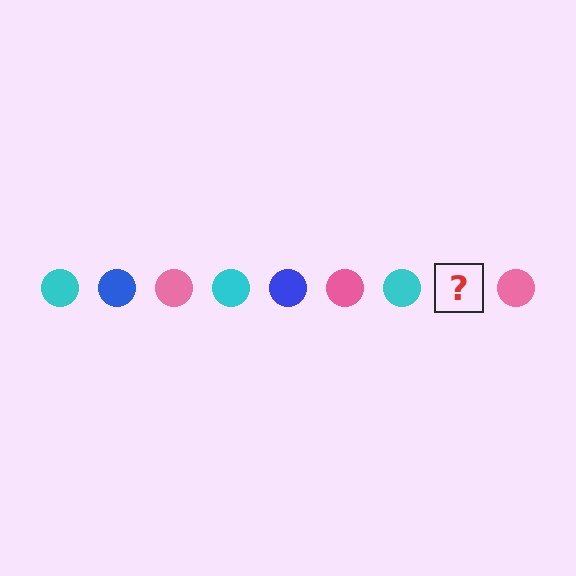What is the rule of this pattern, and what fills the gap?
The rule is that the pattern cycles through cyan, blue, pink circles. The gap should be filled with a blue circle.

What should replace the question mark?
The question mark should be replaced with a blue circle.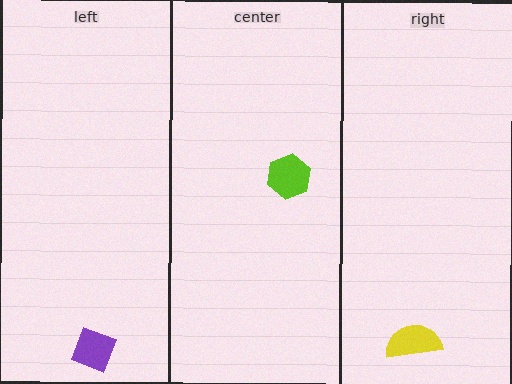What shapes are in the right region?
The yellow semicircle.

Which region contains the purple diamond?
The left region.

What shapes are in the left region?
The purple diamond.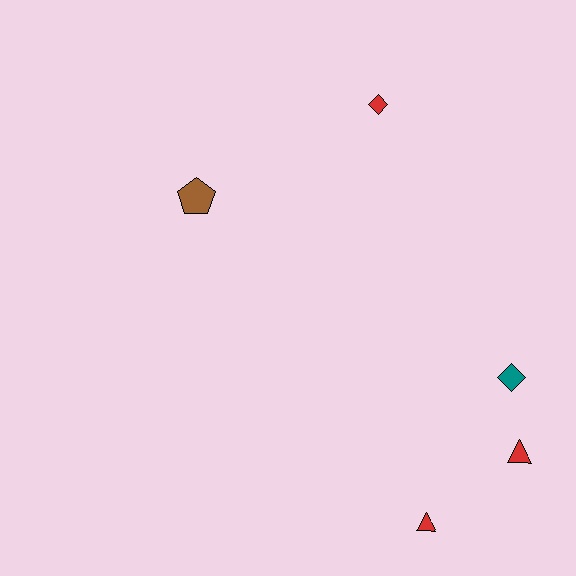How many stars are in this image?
There are no stars.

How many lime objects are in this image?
There are no lime objects.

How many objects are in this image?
There are 5 objects.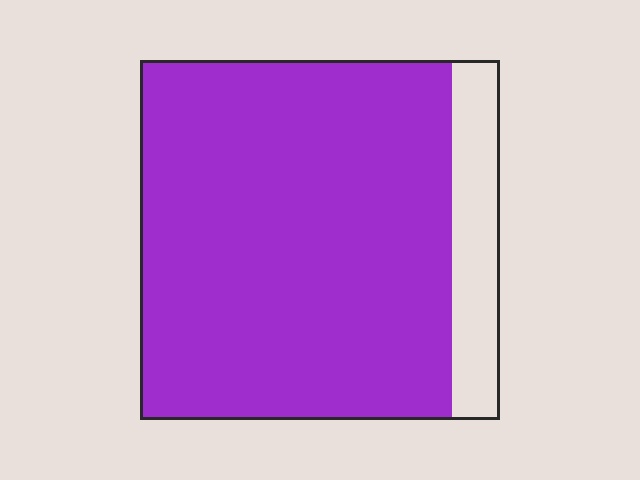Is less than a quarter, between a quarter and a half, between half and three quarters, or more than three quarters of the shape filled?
More than three quarters.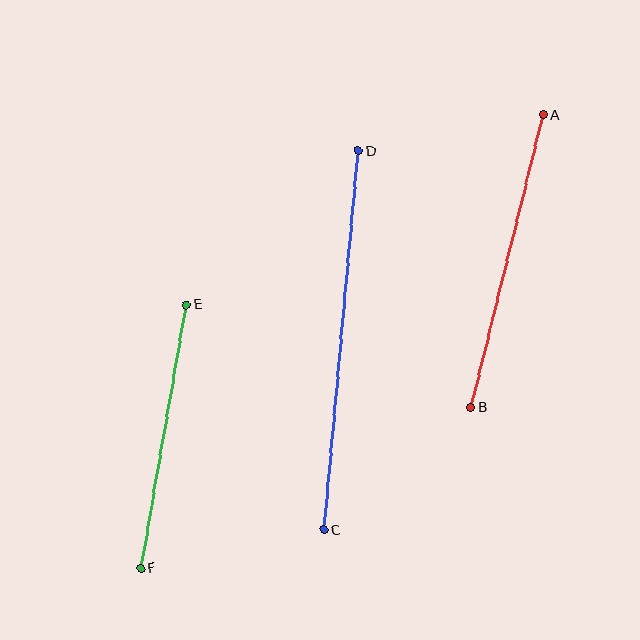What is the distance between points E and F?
The distance is approximately 267 pixels.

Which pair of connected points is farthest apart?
Points C and D are farthest apart.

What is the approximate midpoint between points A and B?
The midpoint is at approximately (507, 261) pixels.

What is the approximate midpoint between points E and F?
The midpoint is at approximately (164, 436) pixels.